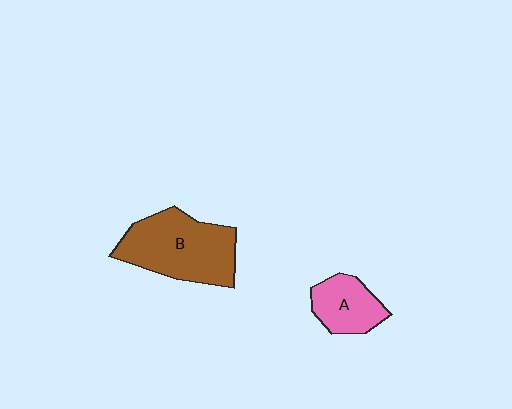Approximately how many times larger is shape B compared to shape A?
Approximately 2.0 times.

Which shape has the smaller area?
Shape A (pink).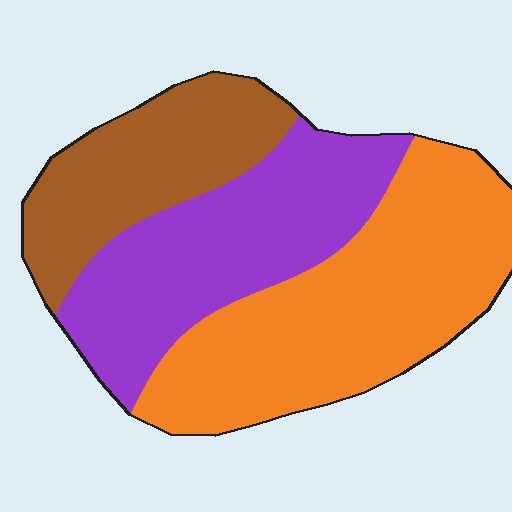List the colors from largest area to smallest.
From largest to smallest: orange, purple, brown.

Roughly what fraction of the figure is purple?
Purple covers roughly 35% of the figure.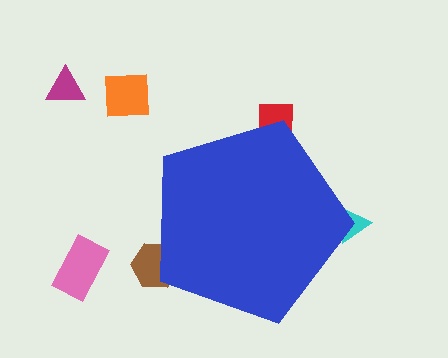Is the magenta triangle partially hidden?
No, the magenta triangle is fully visible.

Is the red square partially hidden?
Yes, the red square is partially hidden behind the blue pentagon.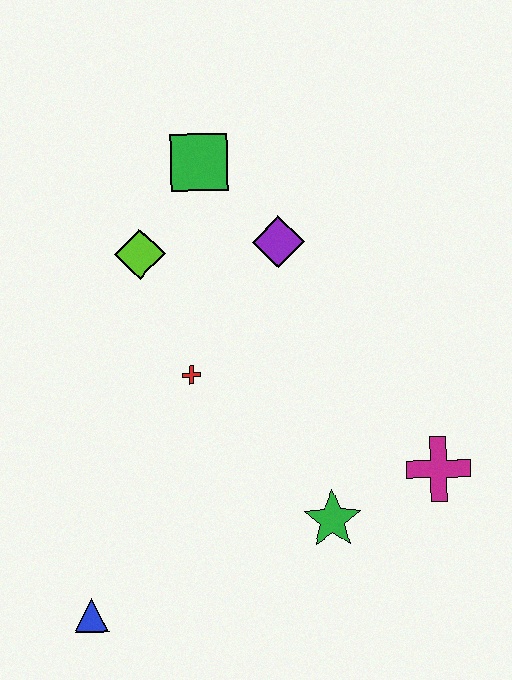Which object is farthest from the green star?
The green square is farthest from the green star.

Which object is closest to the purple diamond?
The green square is closest to the purple diamond.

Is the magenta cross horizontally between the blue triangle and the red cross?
No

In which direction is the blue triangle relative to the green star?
The blue triangle is to the left of the green star.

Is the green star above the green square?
No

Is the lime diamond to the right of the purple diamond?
No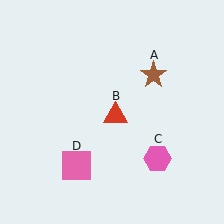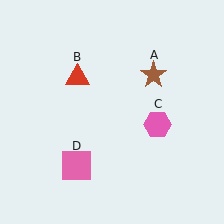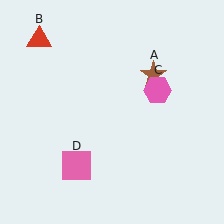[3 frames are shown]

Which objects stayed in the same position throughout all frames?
Brown star (object A) and pink square (object D) remained stationary.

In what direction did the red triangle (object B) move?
The red triangle (object B) moved up and to the left.